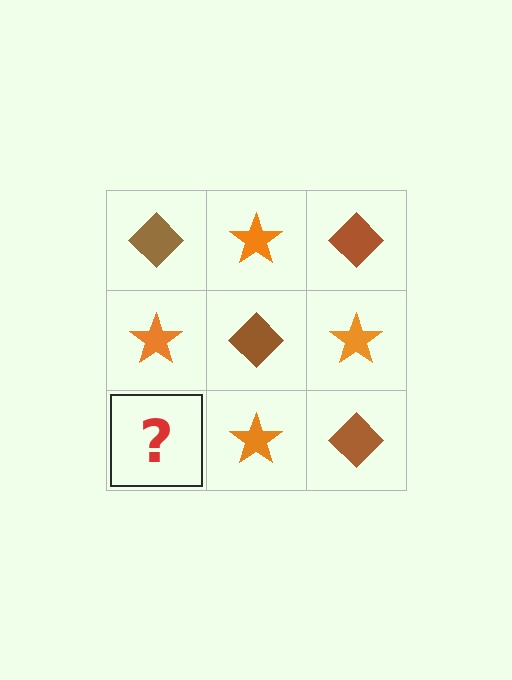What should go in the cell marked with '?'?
The missing cell should contain a brown diamond.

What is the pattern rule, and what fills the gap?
The rule is that it alternates brown diamond and orange star in a checkerboard pattern. The gap should be filled with a brown diamond.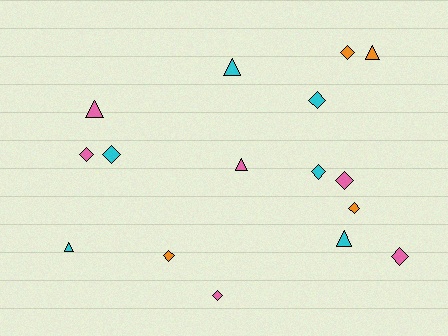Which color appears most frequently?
Cyan, with 6 objects.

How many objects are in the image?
There are 16 objects.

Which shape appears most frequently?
Diamond, with 10 objects.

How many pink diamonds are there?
There are 4 pink diamonds.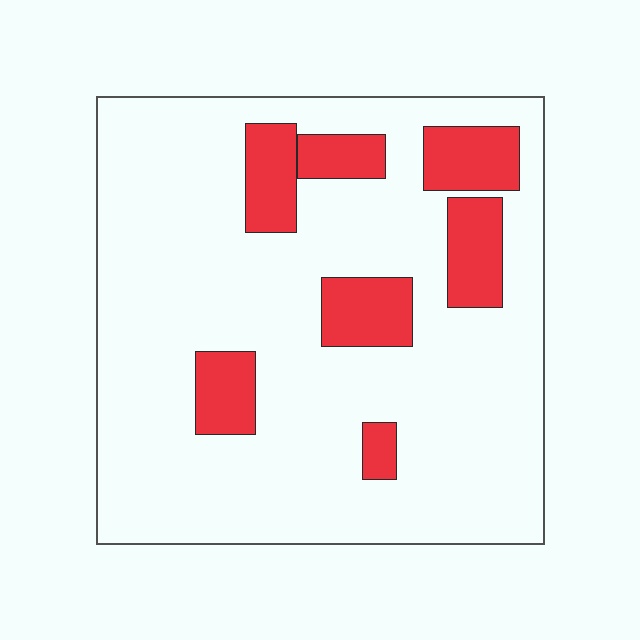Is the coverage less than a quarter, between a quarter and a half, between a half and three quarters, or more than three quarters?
Less than a quarter.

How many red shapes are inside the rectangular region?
7.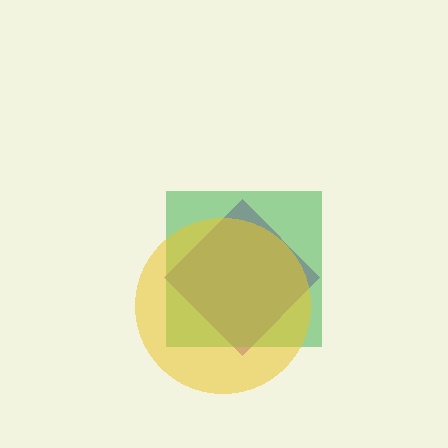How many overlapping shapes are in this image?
There are 3 overlapping shapes in the image.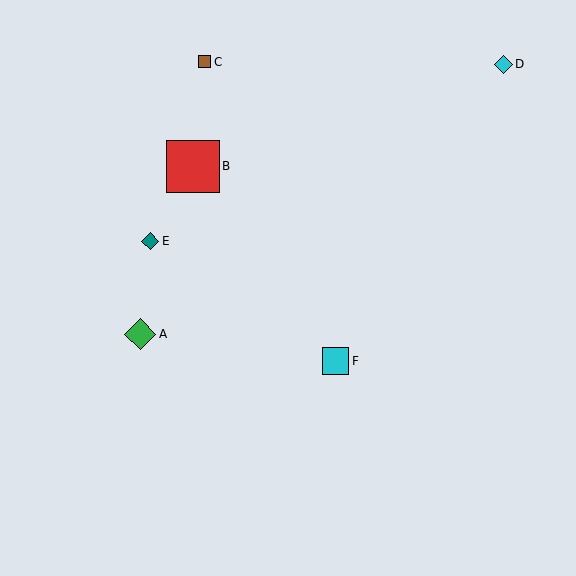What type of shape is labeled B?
Shape B is a red square.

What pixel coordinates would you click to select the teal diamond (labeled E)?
Click at (150, 241) to select the teal diamond E.